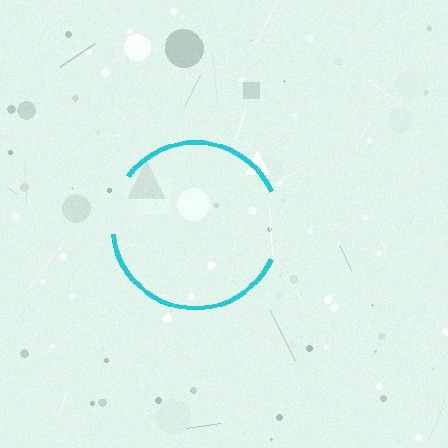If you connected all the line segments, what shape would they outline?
They would outline a circle.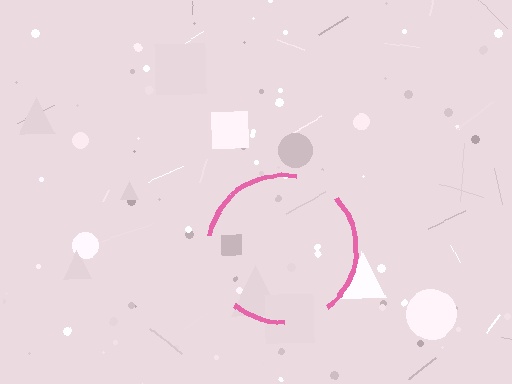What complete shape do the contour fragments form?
The contour fragments form a circle.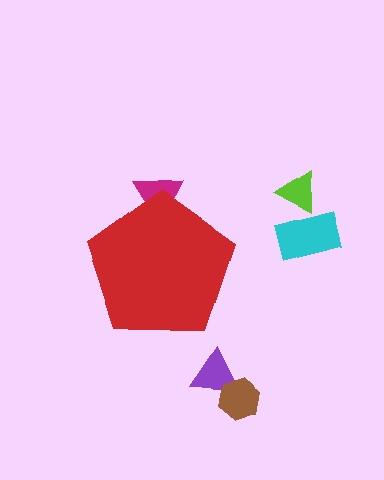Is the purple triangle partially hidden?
No, the purple triangle is fully visible.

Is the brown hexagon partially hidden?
No, the brown hexagon is fully visible.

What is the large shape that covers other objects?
A red pentagon.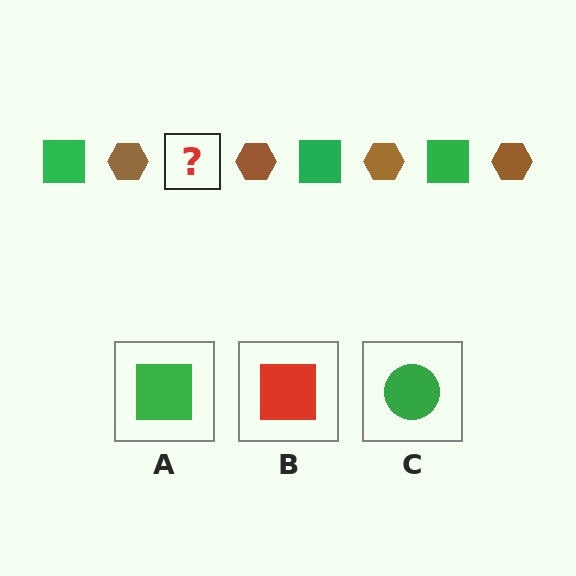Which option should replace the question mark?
Option A.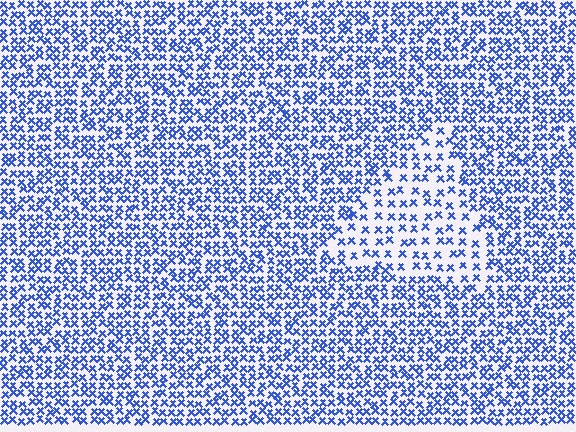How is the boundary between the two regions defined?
The boundary is defined by a change in element density (approximately 2.0x ratio). All elements are the same color, size, and shape.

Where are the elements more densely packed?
The elements are more densely packed outside the triangle boundary.